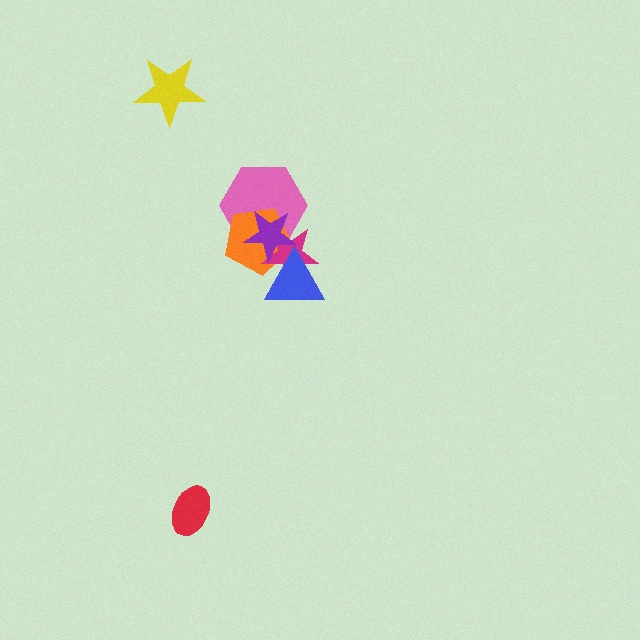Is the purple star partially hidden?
Yes, it is partially covered by another shape.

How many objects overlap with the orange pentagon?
4 objects overlap with the orange pentagon.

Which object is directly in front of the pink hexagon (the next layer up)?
The orange pentagon is directly in front of the pink hexagon.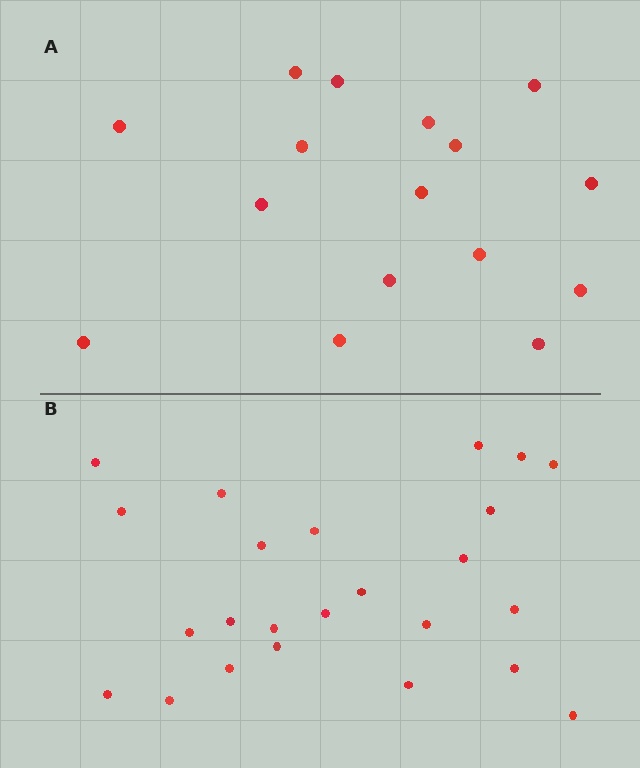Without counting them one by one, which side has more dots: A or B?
Region B (the bottom region) has more dots.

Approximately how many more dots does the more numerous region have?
Region B has roughly 8 or so more dots than region A.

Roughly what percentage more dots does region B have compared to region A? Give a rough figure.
About 50% more.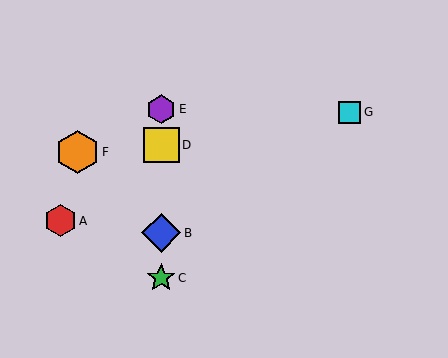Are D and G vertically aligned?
No, D is at x≈161 and G is at x≈350.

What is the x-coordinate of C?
Object C is at x≈161.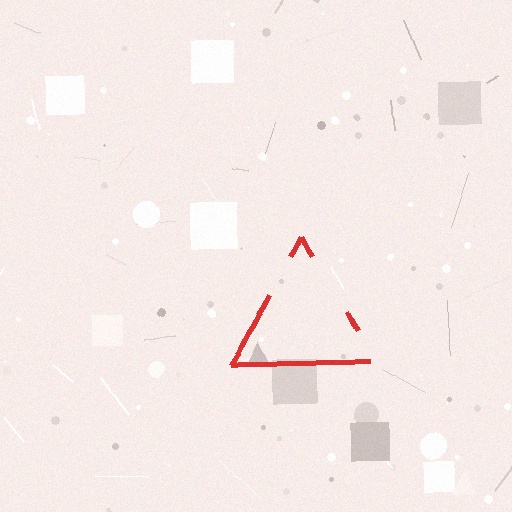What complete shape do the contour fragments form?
The contour fragments form a triangle.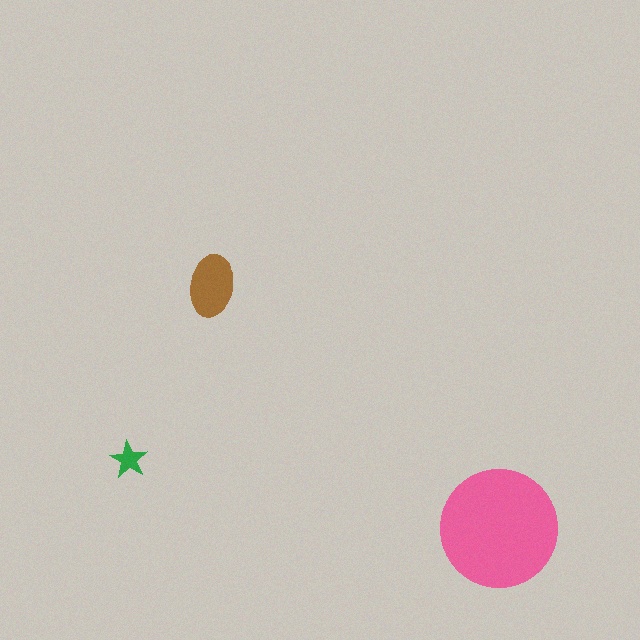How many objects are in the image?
There are 3 objects in the image.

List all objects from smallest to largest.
The green star, the brown ellipse, the pink circle.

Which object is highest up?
The brown ellipse is topmost.